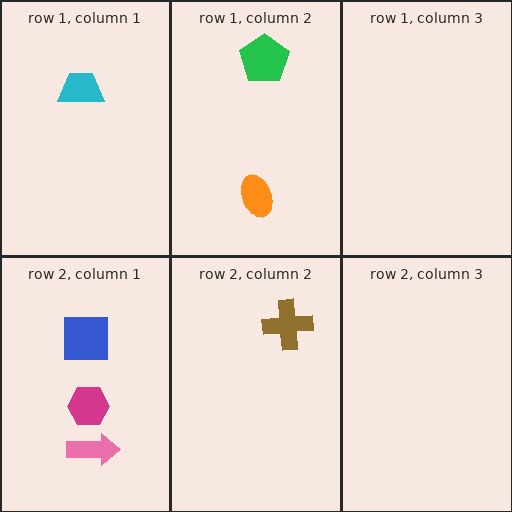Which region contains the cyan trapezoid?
The row 1, column 1 region.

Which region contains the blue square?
The row 2, column 1 region.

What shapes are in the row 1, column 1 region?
The cyan trapezoid.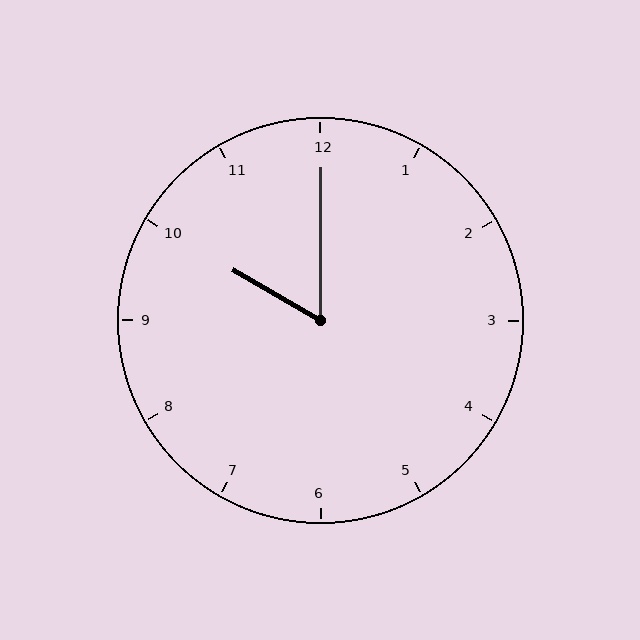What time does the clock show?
10:00.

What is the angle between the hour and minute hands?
Approximately 60 degrees.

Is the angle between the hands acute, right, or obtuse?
It is acute.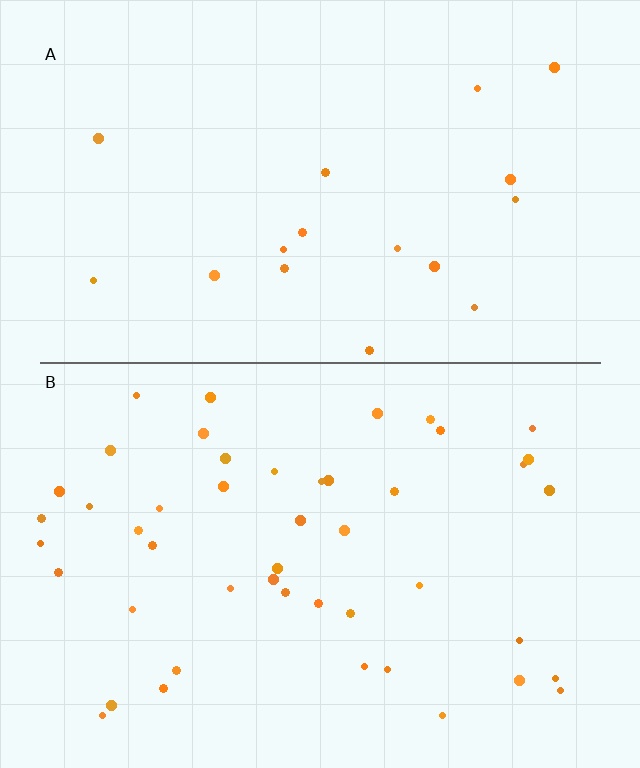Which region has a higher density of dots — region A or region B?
B (the bottom).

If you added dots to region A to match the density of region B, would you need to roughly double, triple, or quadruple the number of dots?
Approximately triple.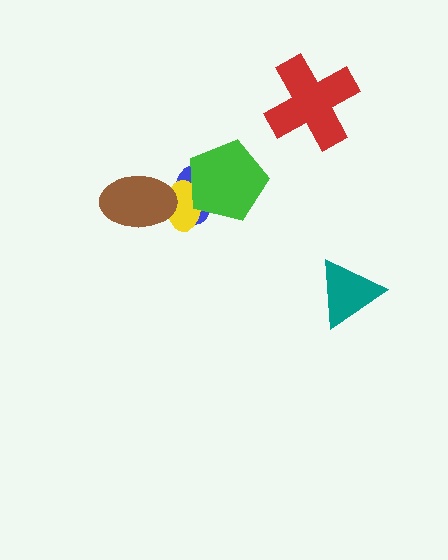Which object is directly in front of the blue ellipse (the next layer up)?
The yellow ellipse is directly in front of the blue ellipse.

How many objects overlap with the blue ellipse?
3 objects overlap with the blue ellipse.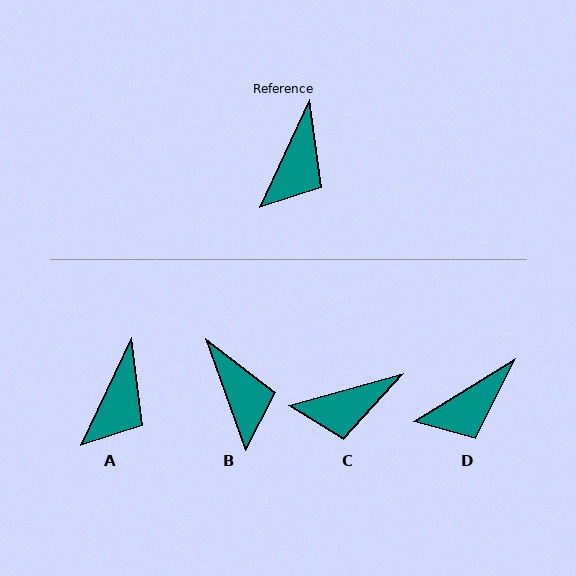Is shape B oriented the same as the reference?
No, it is off by about 45 degrees.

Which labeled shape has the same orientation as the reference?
A.